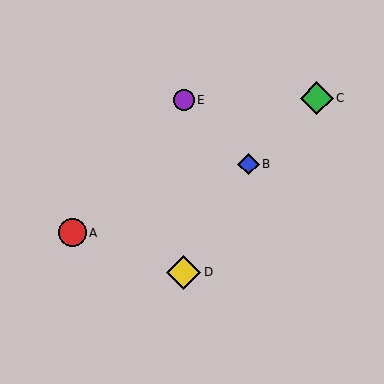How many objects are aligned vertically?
2 objects (D, E) are aligned vertically.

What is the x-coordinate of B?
Object B is at x≈248.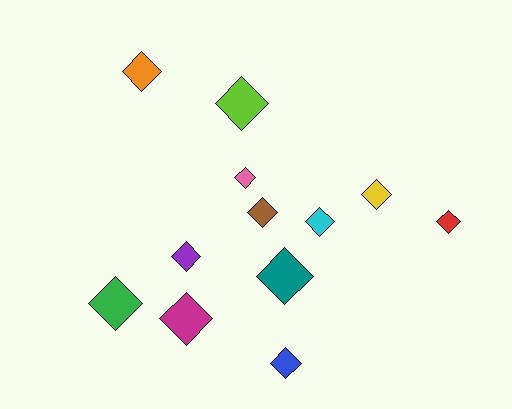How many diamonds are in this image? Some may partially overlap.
There are 12 diamonds.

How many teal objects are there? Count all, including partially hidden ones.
There is 1 teal object.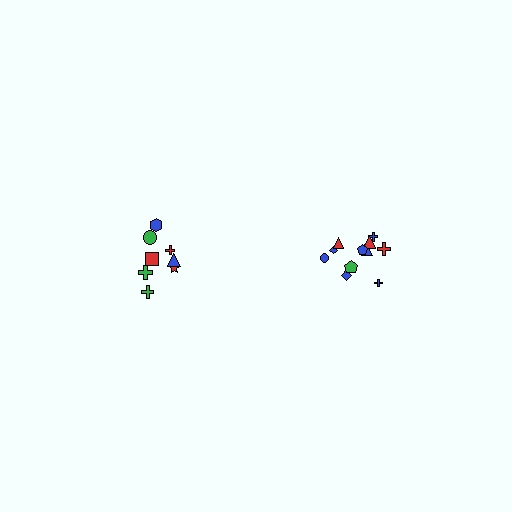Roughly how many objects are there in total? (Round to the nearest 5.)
Roughly 20 objects in total.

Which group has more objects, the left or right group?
The right group.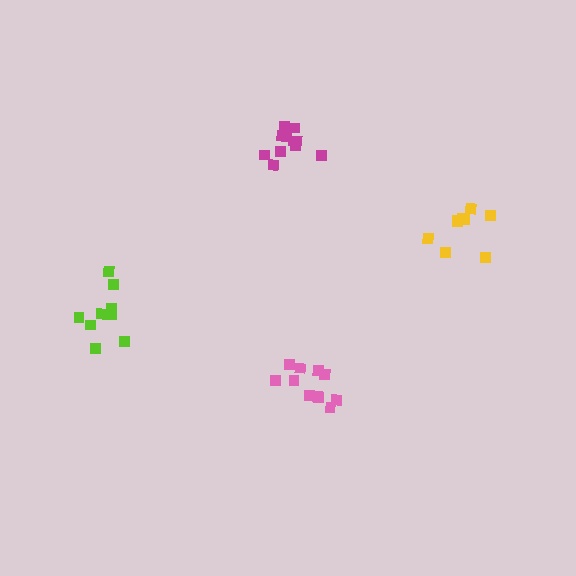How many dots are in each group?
Group 1: 11 dots, Group 2: 11 dots, Group 3: 9 dots, Group 4: 10 dots (41 total).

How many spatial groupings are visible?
There are 4 spatial groupings.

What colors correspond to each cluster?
The clusters are colored: pink, magenta, yellow, lime.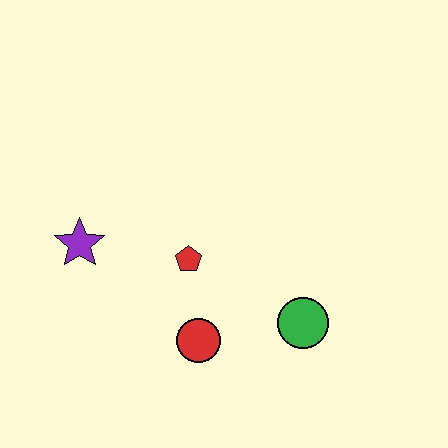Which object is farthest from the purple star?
The green circle is farthest from the purple star.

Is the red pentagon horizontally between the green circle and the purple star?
Yes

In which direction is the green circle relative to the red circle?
The green circle is to the right of the red circle.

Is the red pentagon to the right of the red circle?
No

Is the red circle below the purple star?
Yes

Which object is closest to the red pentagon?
The red circle is closest to the red pentagon.